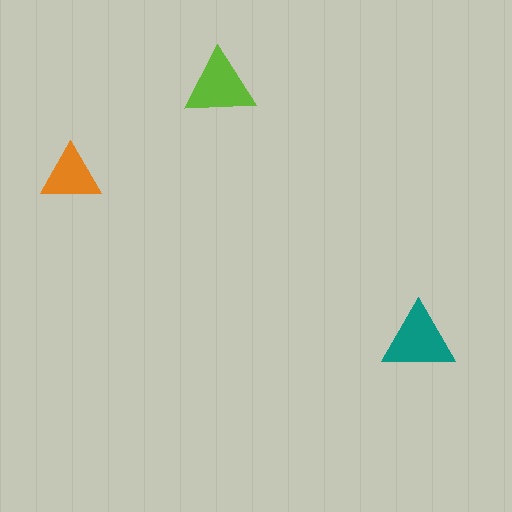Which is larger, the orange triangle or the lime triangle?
The lime one.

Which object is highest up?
The lime triangle is topmost.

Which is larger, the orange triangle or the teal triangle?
The teal one.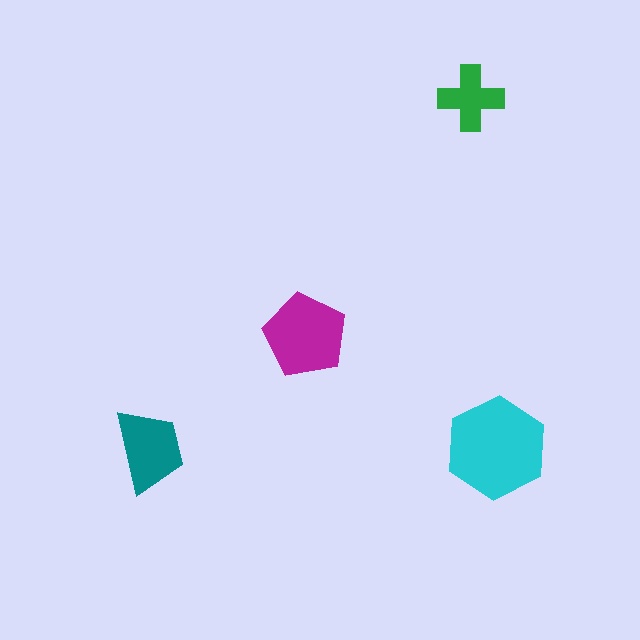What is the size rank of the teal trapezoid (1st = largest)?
3rd.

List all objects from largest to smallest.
The cyan hexagon, the magenta pentagon, the teal trapezoid, the green cross.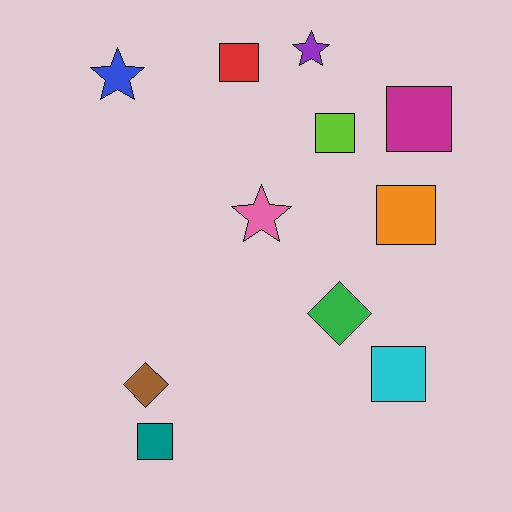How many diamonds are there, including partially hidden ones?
There are 2 diamonds.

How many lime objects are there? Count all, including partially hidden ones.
There is 1 lime object.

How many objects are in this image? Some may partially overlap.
There are 11 objects.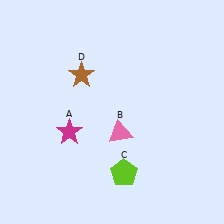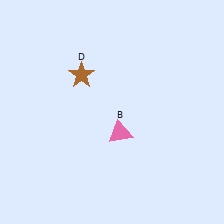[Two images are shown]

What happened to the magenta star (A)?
The magenta star (A) was removed in Image 2. It was in the bottom-left area of Image 1.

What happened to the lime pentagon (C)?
The lime pentagon (C) was removed in Image 2. It was in the bottom-right area of Image 1.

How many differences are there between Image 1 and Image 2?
There are 2 differences between the two images.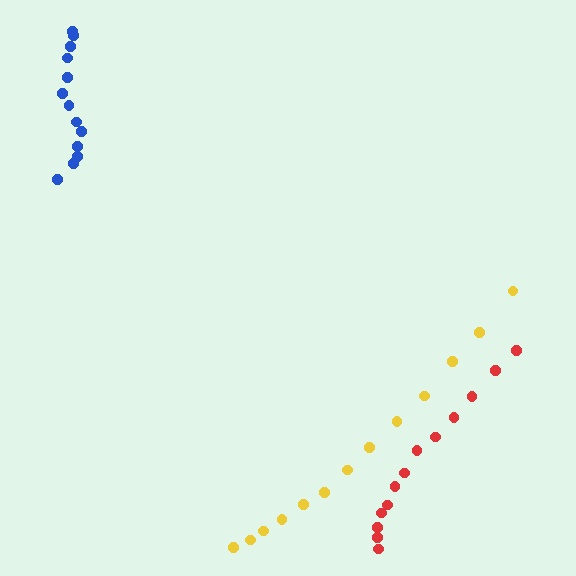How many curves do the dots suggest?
There are 3 distinct paths.